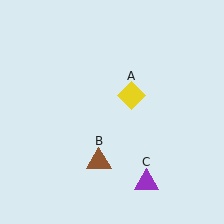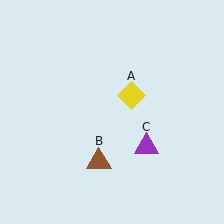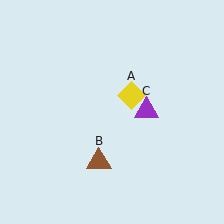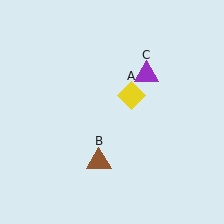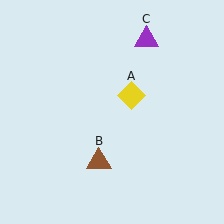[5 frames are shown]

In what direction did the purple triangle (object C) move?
The purple triangle (object C) moved up.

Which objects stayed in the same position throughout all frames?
Yellow diamond (object A) and brown triangle (object B) remained stationary.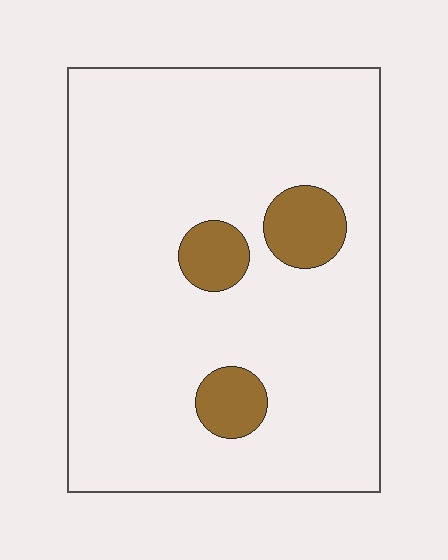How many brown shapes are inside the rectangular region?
3.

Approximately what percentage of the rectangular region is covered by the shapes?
Approximately 10%.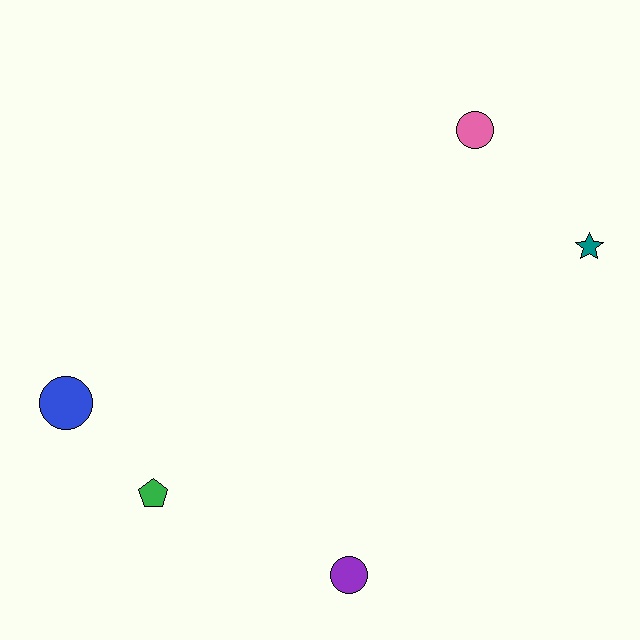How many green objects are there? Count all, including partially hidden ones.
There is 1 green object.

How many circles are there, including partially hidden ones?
There are 3 circles.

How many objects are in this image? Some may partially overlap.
There are 5 objects.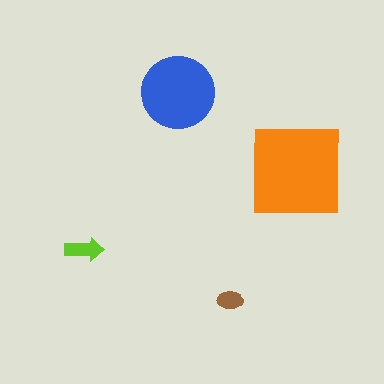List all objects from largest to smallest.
The orange square, the blue circle, the lime arrow, the brown ellipse.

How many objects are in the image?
There are 4 objects in the image.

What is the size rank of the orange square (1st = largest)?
1st.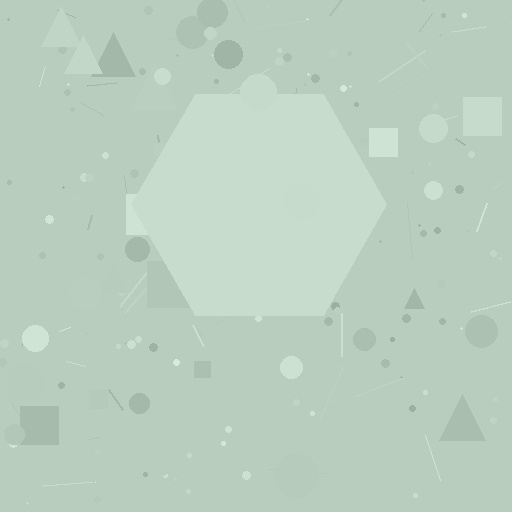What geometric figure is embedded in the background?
A hexagon is embedded in the background.